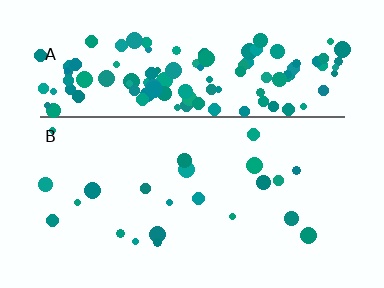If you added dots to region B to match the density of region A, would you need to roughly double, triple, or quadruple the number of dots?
Approximately quadruple.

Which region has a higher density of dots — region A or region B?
A (the top).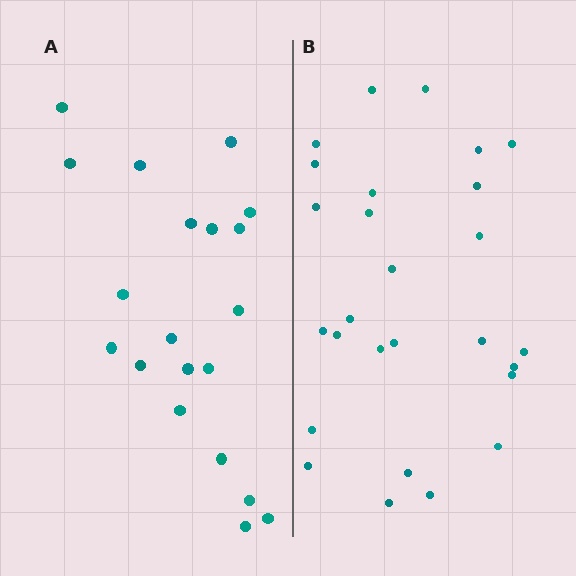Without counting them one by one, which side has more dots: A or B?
Region B (the right region) has more dots.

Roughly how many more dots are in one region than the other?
Region B has roughly 8 or so more dots than region A.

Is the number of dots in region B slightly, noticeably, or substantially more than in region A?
Region B has noticeably more, but not dramatically so. The ratio is roughly 1.4 to 1.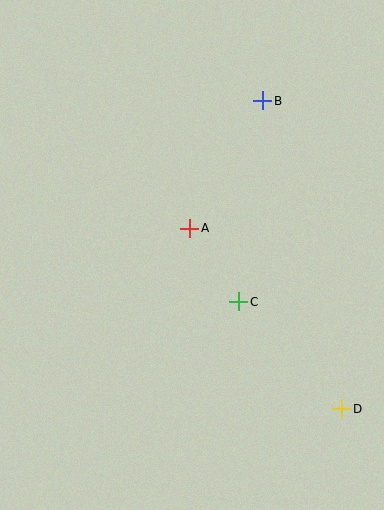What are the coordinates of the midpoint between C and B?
The midpoint between C and B is at (251, 201).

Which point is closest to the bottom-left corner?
Point C is closest to the bottom-left corner.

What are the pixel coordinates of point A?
Point A is at (190, 228).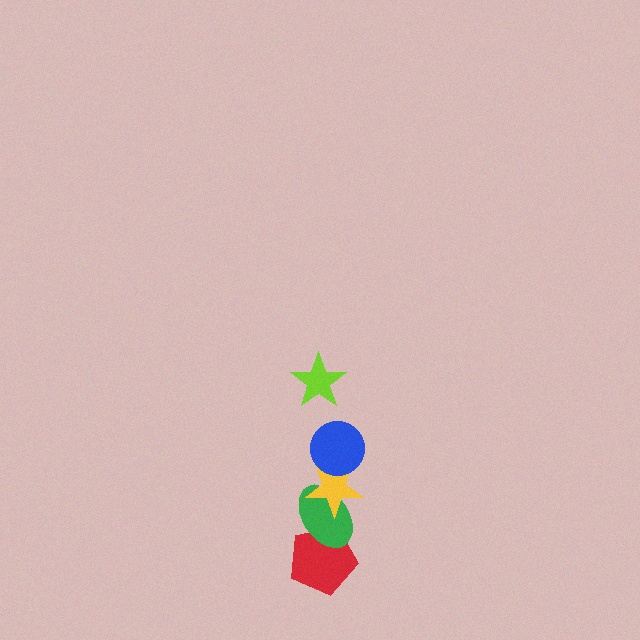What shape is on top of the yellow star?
The blue circle is on top of the yellow star.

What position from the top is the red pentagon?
The red pentagon is 5th from the top.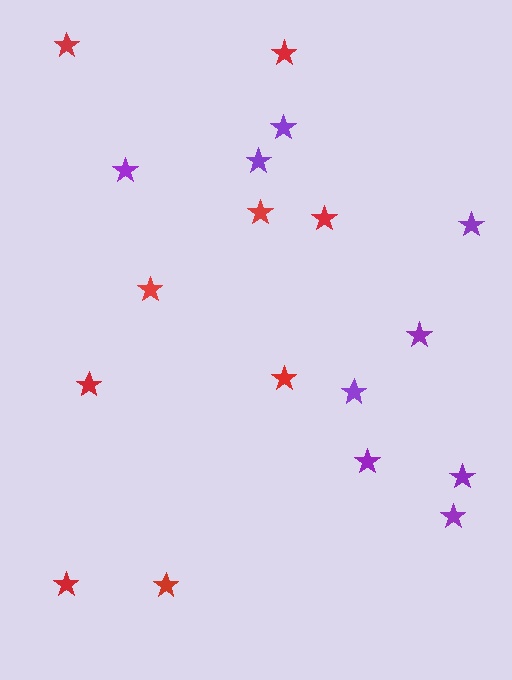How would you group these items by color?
There are 2 groups: one group of red stars (9) and one group of purple stars (9).